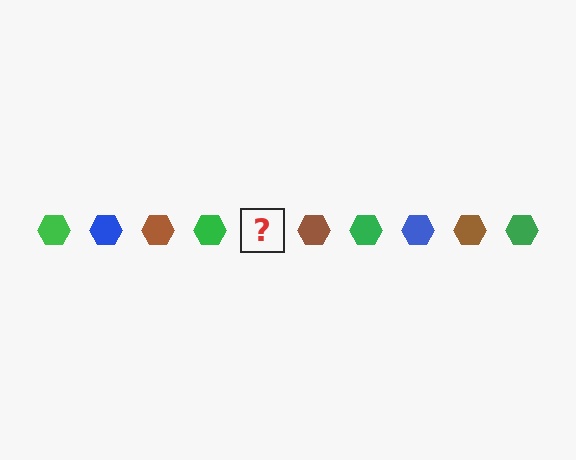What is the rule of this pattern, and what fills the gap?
The rule is that the pattern cycles through green, blue, brown hexagons. The gap should be filled with a blue hexagon.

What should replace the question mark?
The question mark should be replaced with a blue hexagon.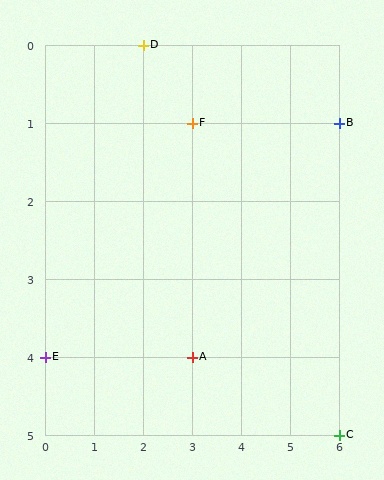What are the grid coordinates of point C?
Point C is at grid coordinates (6, 5).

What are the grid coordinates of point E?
Point E is at grid coordinates (0, 4).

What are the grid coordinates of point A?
Point A is at grid coordinates (3, 4).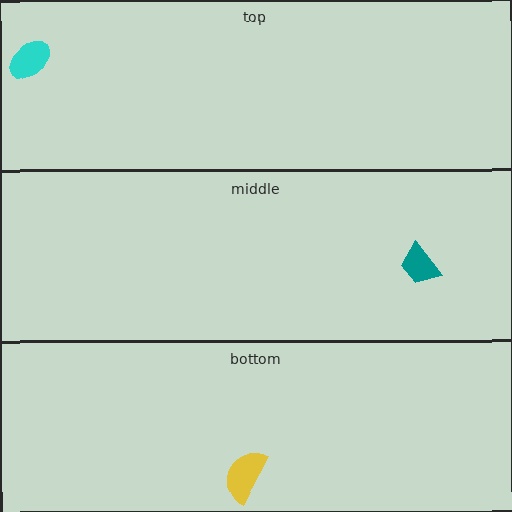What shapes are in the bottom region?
The yellow semicircle.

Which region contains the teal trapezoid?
The middle region.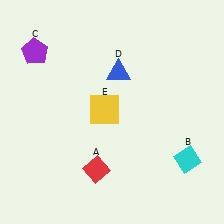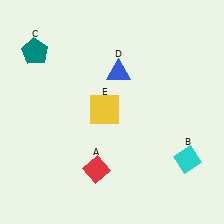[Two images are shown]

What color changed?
The pentagon (C) changed from purple in Image 1 to teal in Image 2.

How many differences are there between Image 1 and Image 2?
There is 1 difference between the two images.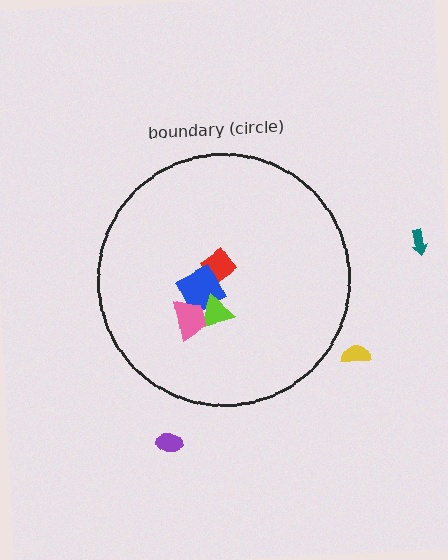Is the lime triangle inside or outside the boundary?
Inside.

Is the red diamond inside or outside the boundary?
Inside.